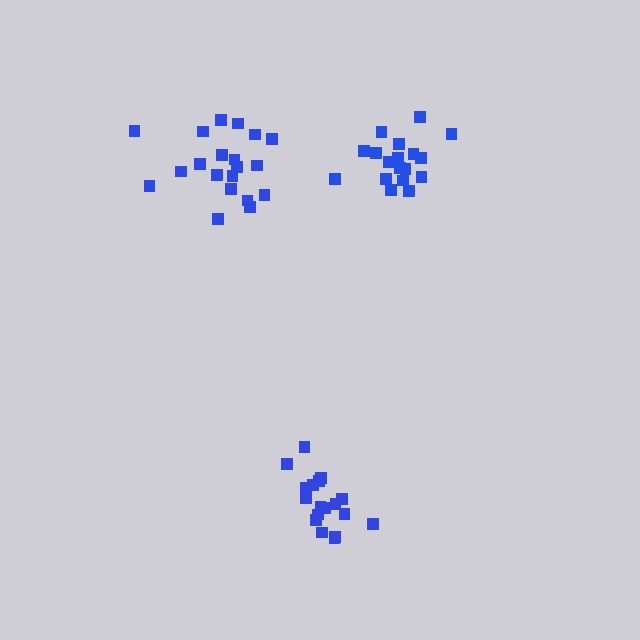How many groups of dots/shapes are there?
There are 3 groups.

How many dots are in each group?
Group 1: 18 dots, Group 2: 20 dots, Group 3: 18 dots (56 total).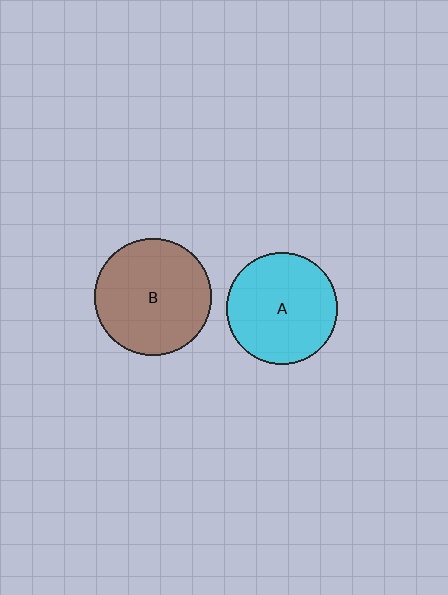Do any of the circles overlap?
No, none of the circles overlap.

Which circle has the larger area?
Circle B (brown).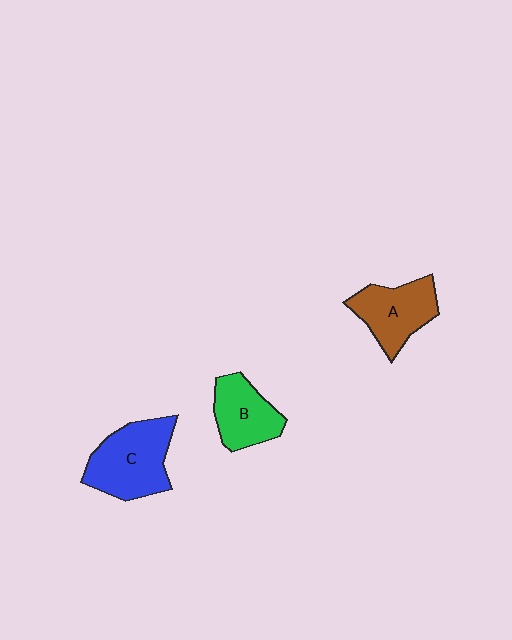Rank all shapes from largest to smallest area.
From largest to smallest: C (blue), A (brown), B (green).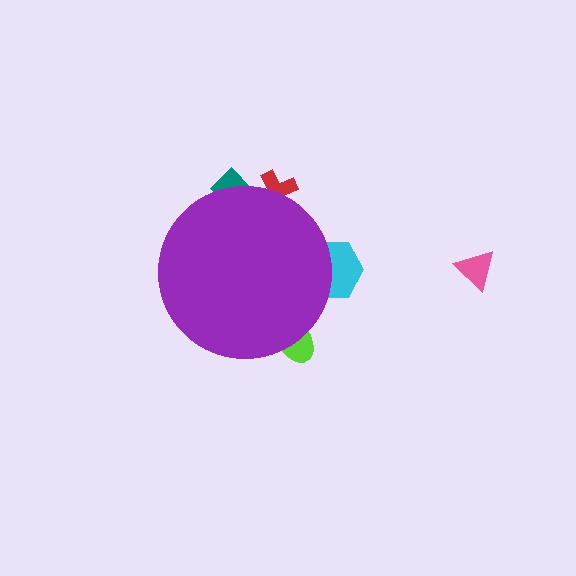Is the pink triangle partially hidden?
No, the pink triangle is fully visible.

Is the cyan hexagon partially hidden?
Yes, the cyan hexagon is partially hidden behind the purple circle.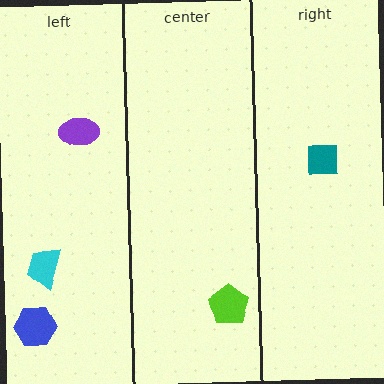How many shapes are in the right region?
1.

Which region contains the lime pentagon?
The center region.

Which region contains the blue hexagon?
The left region.